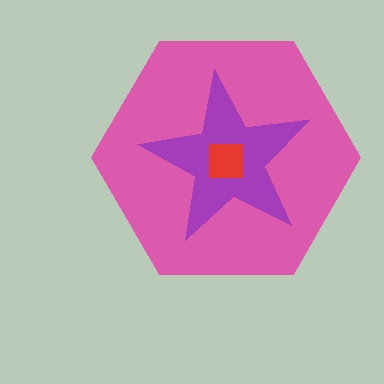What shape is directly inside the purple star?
The red square.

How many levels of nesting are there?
3.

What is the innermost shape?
The red square.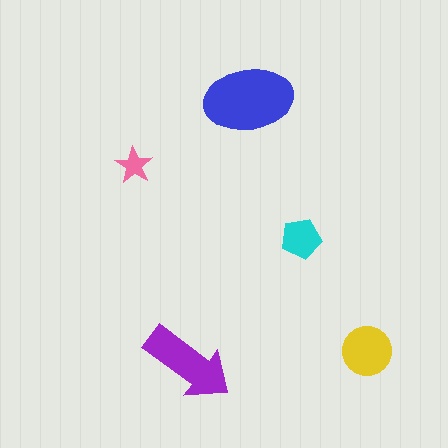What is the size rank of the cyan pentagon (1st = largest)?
4th.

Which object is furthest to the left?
The pink star is leftmost.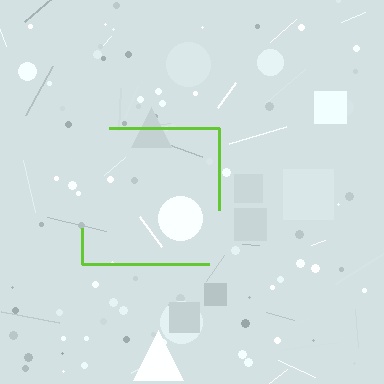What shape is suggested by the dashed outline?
The dashed outline suggests a square.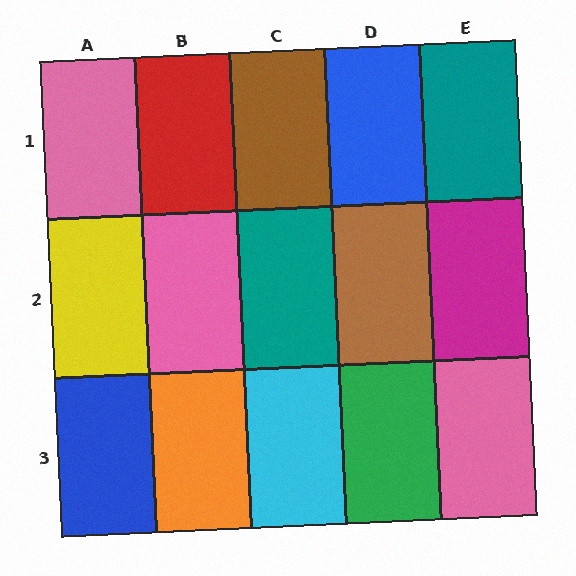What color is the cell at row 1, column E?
Teal.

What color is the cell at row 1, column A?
Pink.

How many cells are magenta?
1 cell is magenta.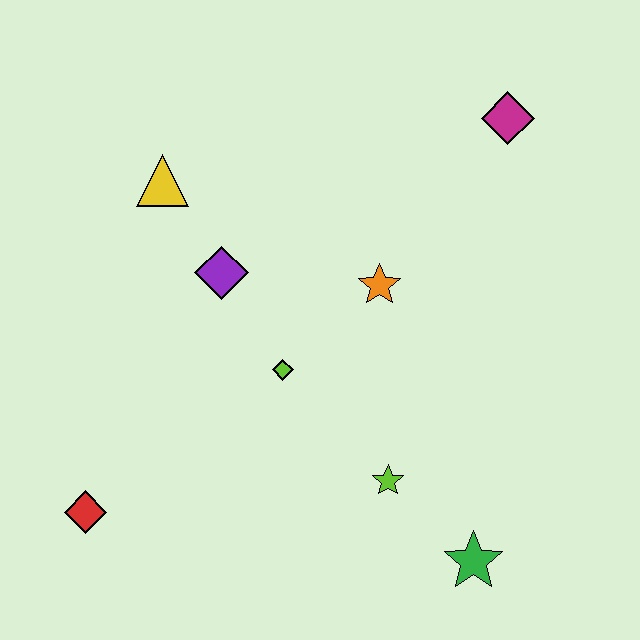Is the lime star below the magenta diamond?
Yes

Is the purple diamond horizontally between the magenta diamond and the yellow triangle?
Yes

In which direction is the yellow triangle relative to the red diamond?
The yellow triangle is above the red diamond.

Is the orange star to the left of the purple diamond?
No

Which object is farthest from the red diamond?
The magenta diamond is farthest from the red diamond.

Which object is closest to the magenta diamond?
The orange star is closest to the magenta diamond.